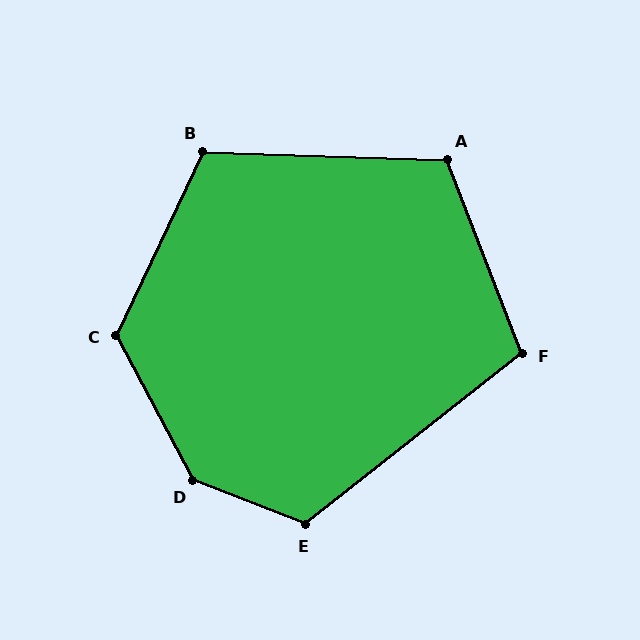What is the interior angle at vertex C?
Approximately 127 degrees (obtuse).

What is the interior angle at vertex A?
Approximately 113 degrees (obtuse).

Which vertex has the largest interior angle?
D, at approximately 139 degrees.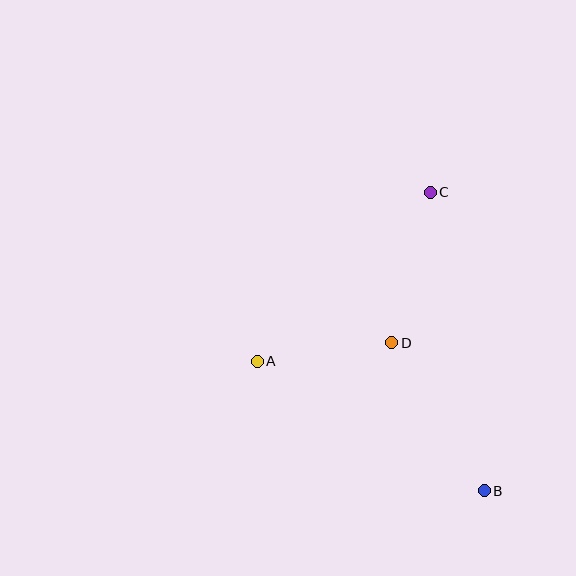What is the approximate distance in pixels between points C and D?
The distance between C and D is approximately 156 pixels.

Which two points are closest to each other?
Points A and D are closest to each other.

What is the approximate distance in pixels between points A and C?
The distance between A and C is approximately 242 pixels.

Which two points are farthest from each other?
Points B and C are farthest from each other.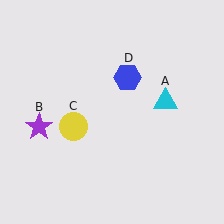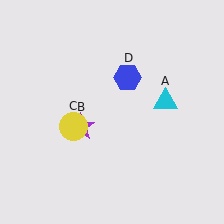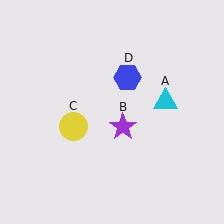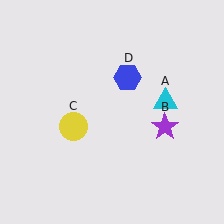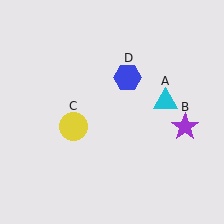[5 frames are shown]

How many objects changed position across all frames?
1 object changed position: purple star (object B).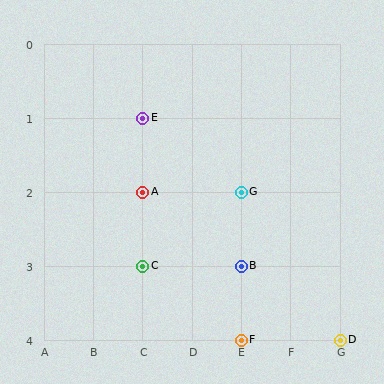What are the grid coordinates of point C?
Point C is at grid coordinates (C, 3).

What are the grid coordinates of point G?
Point G is at grid coordinates (E, 2).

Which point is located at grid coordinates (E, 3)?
Point B is at (E, 3).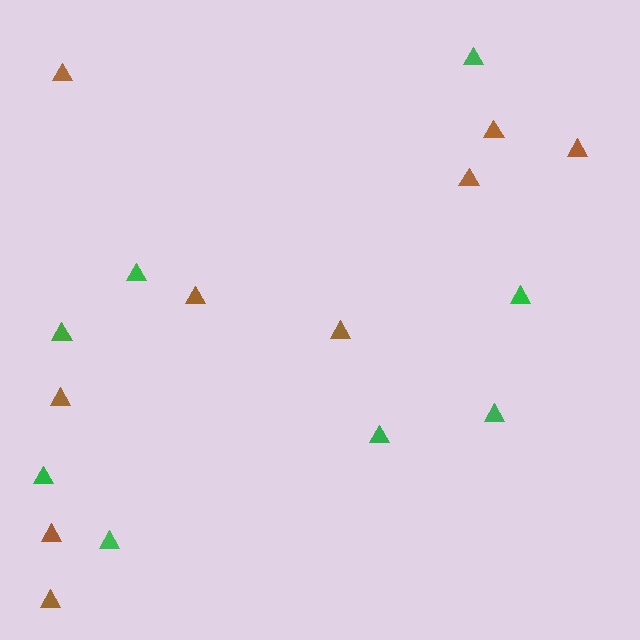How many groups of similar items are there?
There are 2 groups: one group of green triangles (8) and one group of brown triangles (9).